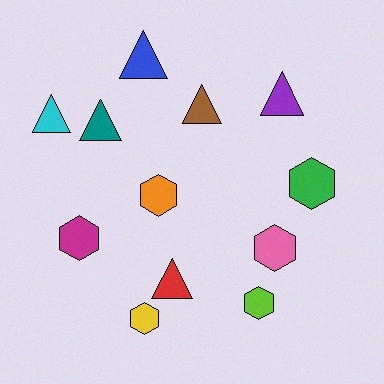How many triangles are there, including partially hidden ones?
There are 6 triangles.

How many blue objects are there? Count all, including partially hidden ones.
There is 1 blue object.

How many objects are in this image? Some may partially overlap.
There are 12 objects.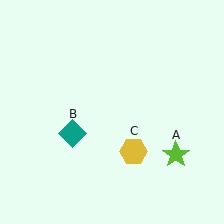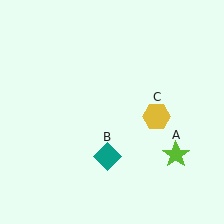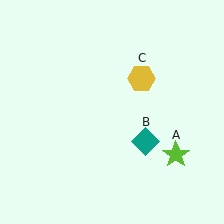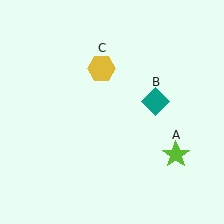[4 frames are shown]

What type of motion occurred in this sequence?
The teal diamond (object B), yellow hexagon (object C) rotated counterclockwise around the center of the scene.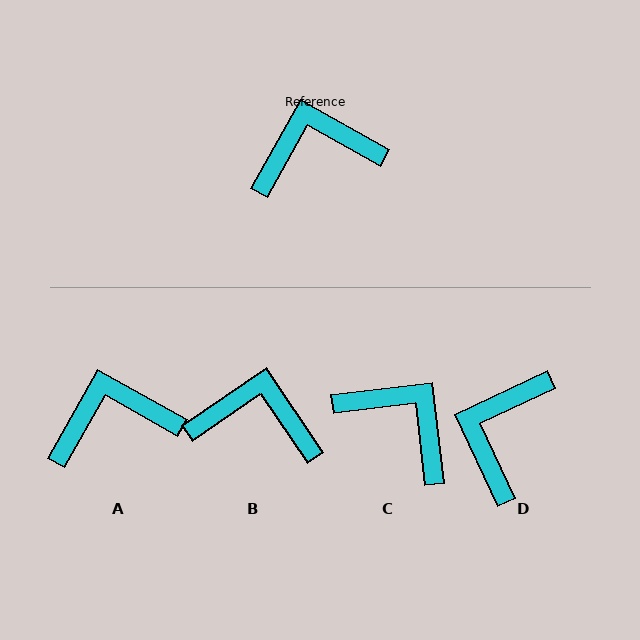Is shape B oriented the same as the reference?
No, it is off by about 27 degrees.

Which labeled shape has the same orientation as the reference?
A.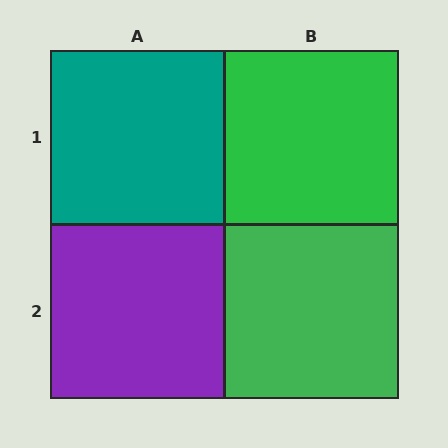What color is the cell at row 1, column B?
Green.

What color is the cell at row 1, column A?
Teal.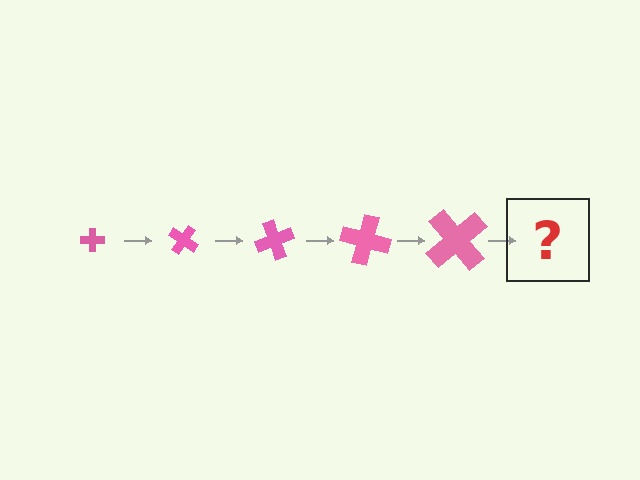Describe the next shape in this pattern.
It should be a cross, larger than the previous one and rotated 175 degrees from the start.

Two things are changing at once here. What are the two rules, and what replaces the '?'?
The two rules are that the cross grows larger each step and it rotates 35 degrees each step. The '?' should be a cross, larger than the previous one and rotated 175 degrees from the start.